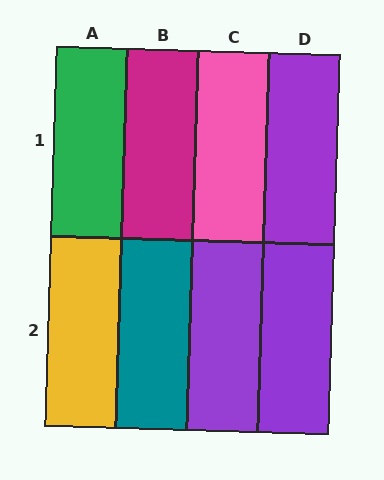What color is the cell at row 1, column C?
Pink.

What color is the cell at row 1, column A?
Green.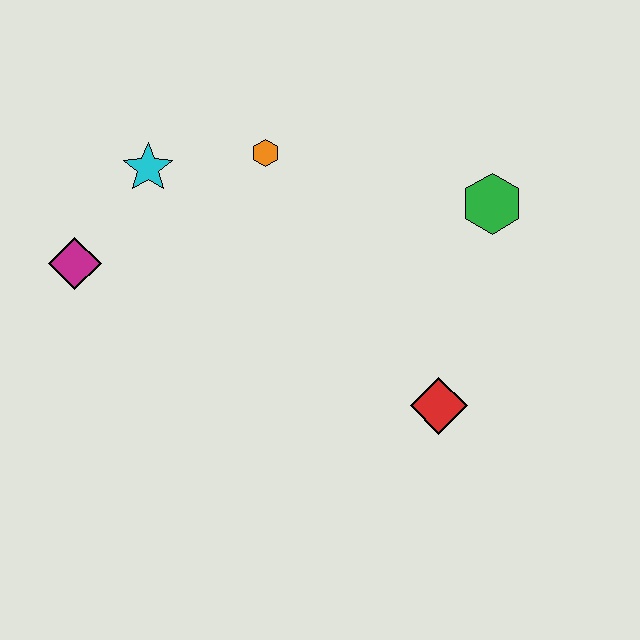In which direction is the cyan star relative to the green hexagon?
The cyan star is to the left of the green hexagon.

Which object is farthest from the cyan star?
The red diamond is farthest from the cyan star.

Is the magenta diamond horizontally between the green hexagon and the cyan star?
No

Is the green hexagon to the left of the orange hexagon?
No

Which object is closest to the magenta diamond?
The cyan star is closest to the magenta diamond.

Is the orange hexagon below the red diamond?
No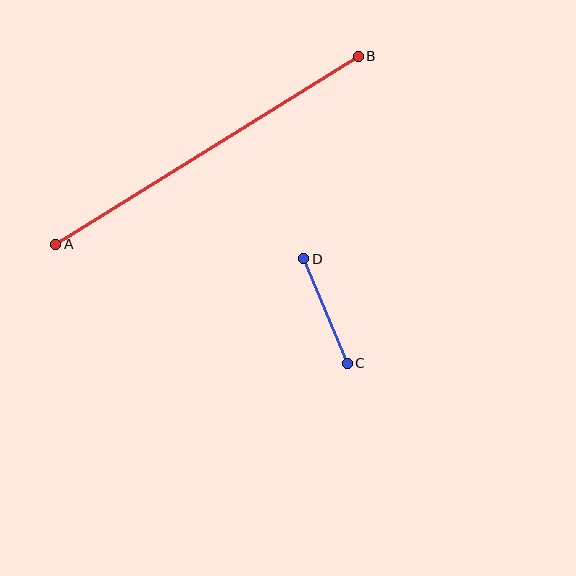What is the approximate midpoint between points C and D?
The midpoint is at approximately (325, 311) pixels.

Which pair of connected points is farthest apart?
Points A and B are farthest apart.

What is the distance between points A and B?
The distance is approximately 356 pixels.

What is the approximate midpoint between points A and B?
The midpoint is at approximately (207, 150) pixels.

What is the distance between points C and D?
The distance is approximately 113 pixels.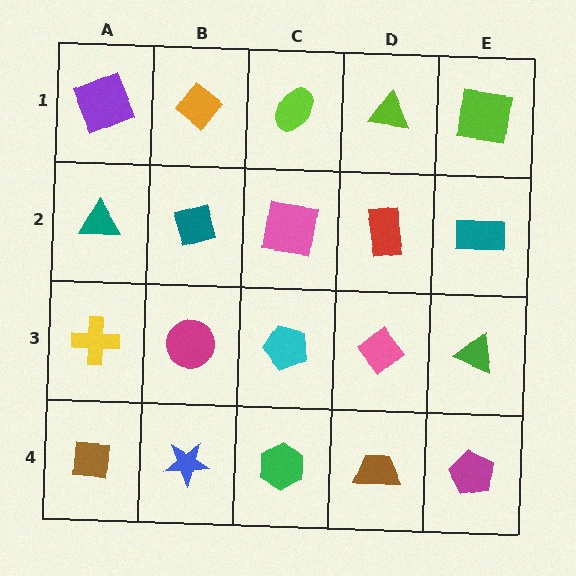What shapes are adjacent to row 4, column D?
A pink diamond (row 3, column D), a green hexagon (row 4, column C), a magenta pentagon (row 4, column E).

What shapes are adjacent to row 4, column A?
A yellow cross (row 3, column A), a blue star (row 4, column B).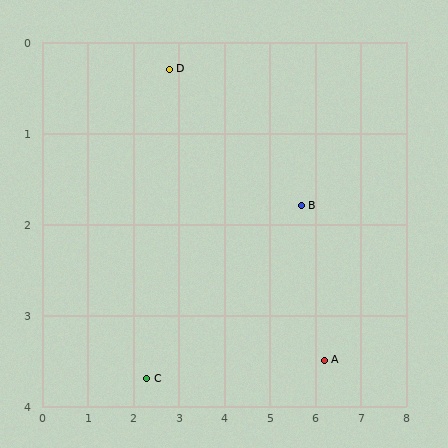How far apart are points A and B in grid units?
Points A and B are about 1.8 grid units apart.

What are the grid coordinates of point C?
Point C is at approximately (2.3, 3.7).